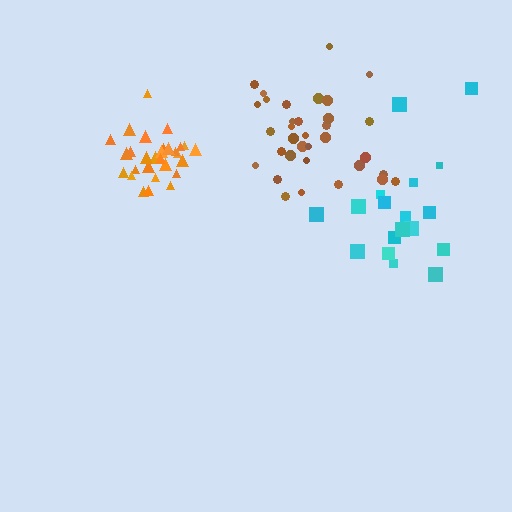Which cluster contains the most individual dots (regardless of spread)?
Brown (34).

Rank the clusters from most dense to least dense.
orange, brown, cyan.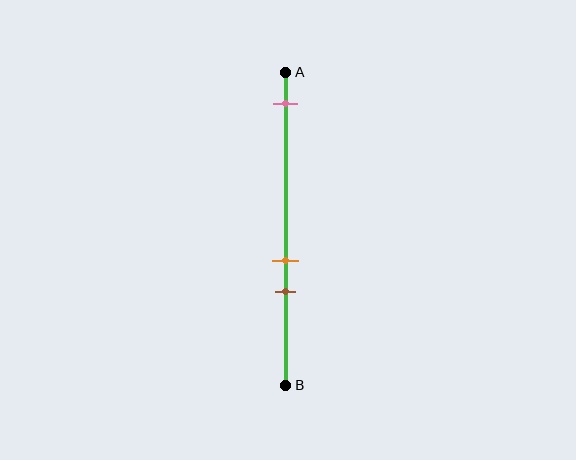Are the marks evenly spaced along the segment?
No, the marks are not evenly spaced.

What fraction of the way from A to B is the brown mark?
The brown mark is approximately 70% (0.7) of the way from A to B.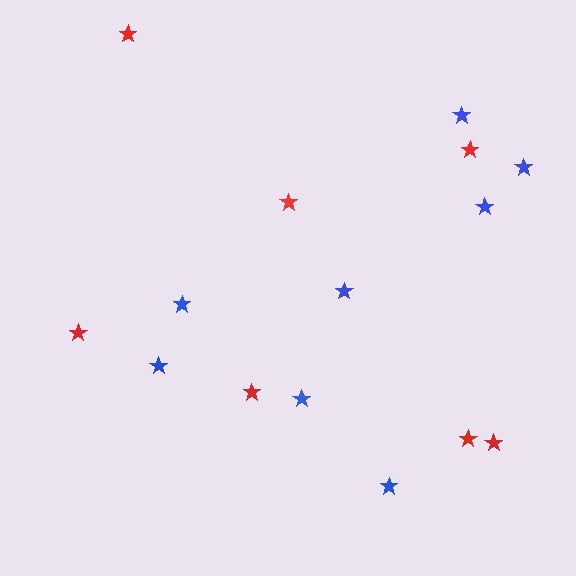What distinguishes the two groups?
There are 2 groups: one group of red stars (7) and one group of blue stars (8).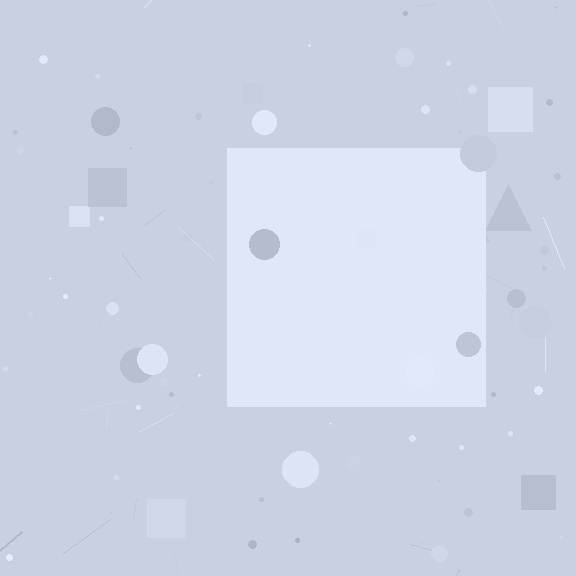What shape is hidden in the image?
A square is hidden in the image.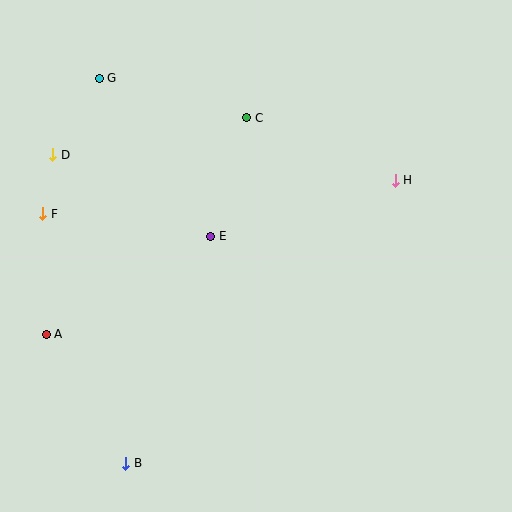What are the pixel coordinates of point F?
Point F is at (43, 214).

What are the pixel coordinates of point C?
Point C is at (246, 118).